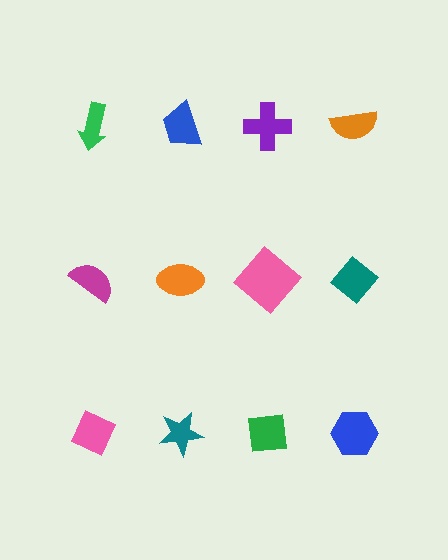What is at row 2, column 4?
A teal diamond.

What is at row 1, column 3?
A purple cross.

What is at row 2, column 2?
An orange ellipse.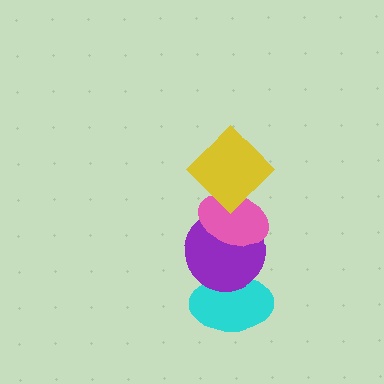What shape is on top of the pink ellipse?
The yellow diamond is on top of the pink ellipse.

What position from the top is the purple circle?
The purple circle is 3rd from the top.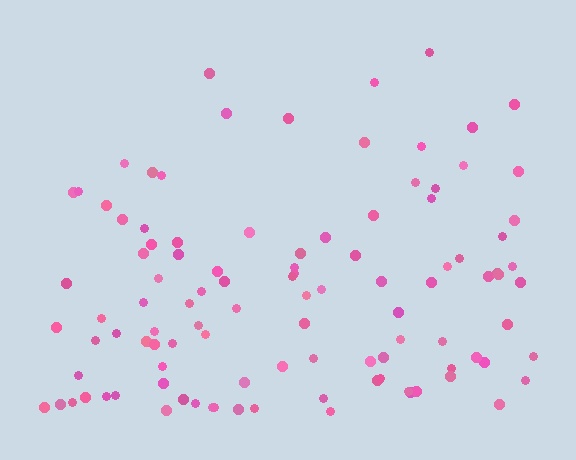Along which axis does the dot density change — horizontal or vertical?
Vertical.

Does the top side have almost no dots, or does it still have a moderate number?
Still a moderate number, just noticeably fewer than the bottom.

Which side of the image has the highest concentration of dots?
The bottom.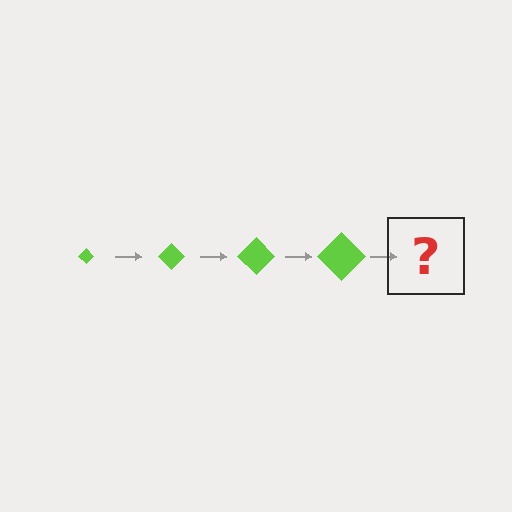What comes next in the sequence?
The next element should be a lime diamond, larger than the previous one.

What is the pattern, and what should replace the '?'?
The pattern is that the diamond gets progressively larger each step. The '?' should be a lime diamond, larger than the previous one.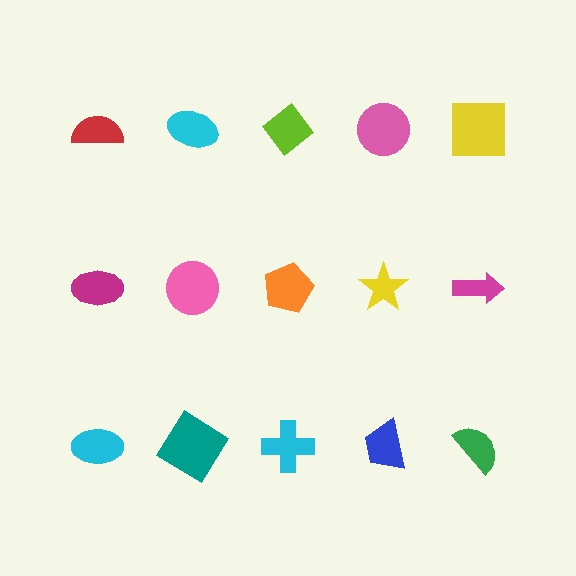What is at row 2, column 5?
A magenta arrow.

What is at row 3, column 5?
A green semicircle.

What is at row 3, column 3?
A cyan cross.